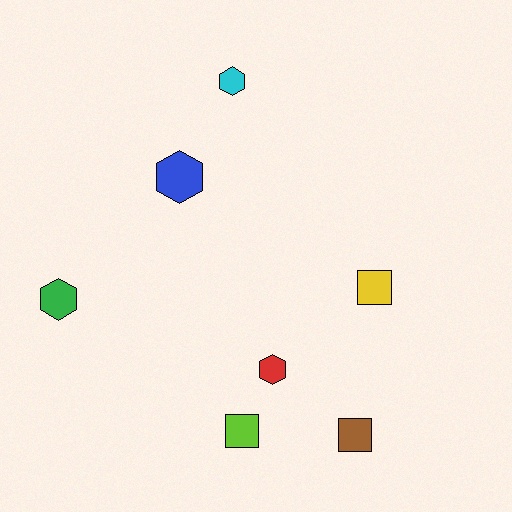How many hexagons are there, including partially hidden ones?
There are 4 hexagons.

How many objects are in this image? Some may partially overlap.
There are 7 objects.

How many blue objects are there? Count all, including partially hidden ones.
There is 1 blue object.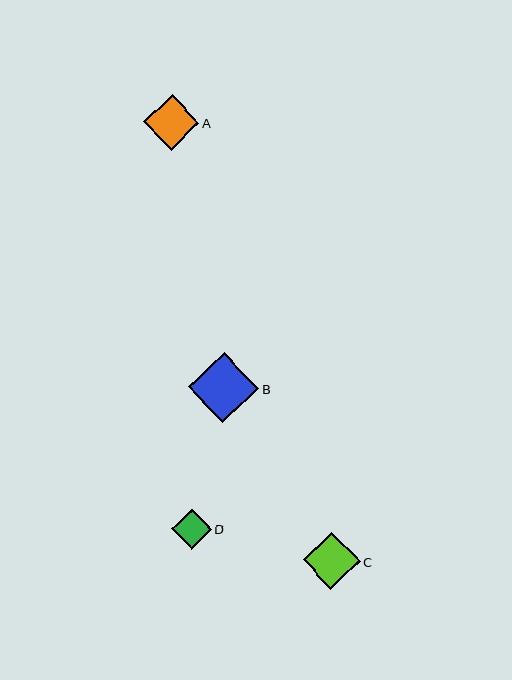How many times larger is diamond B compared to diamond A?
Diamond B is approximately 1.3 times the size of diamond A.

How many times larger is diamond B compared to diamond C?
Diamond B is approximately 1.2 times the size of diamond C.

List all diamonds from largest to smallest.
From largest to smallest: B, C, A, D.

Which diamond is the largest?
Diamond B is the largest with a size of approximately 70 pixels.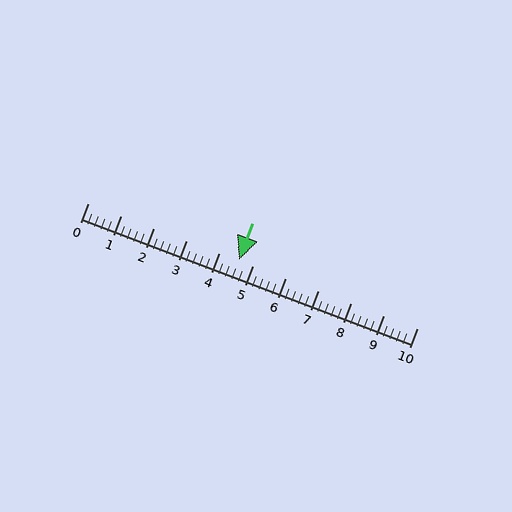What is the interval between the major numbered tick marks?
The major tick marks are spaced 1 units apart.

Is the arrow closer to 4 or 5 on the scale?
The arrow is closer to 5.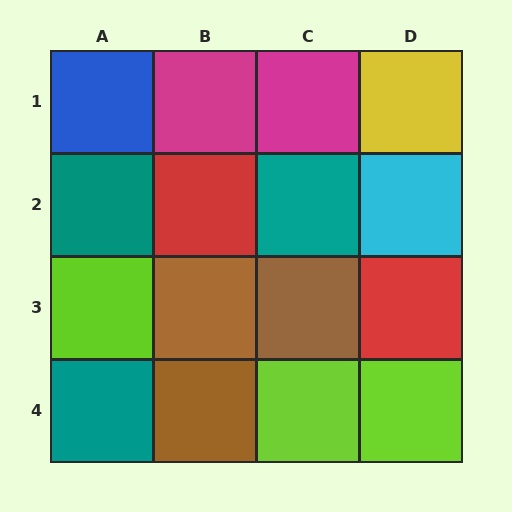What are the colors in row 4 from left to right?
Teal, brown, lime, lime.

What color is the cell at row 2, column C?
Teal.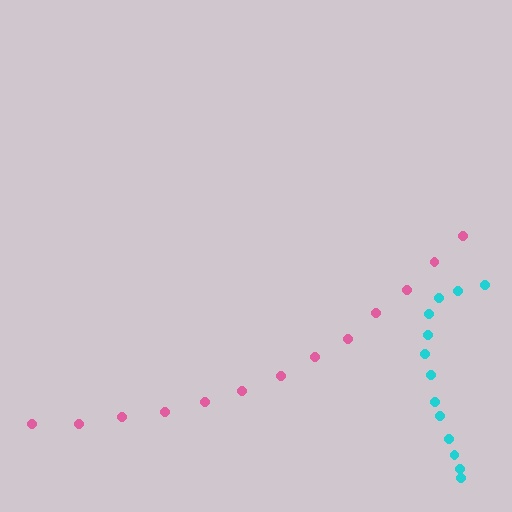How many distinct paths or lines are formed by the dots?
There are 2 distinct paths.